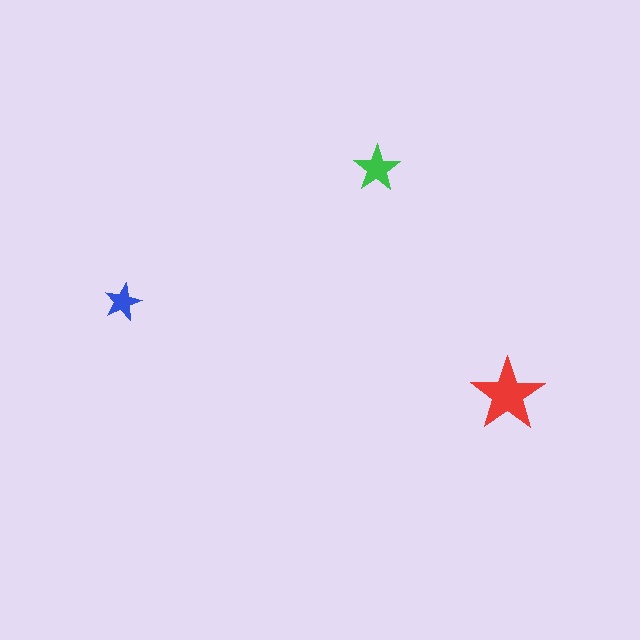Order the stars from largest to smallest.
the red one, the green one, the blue one.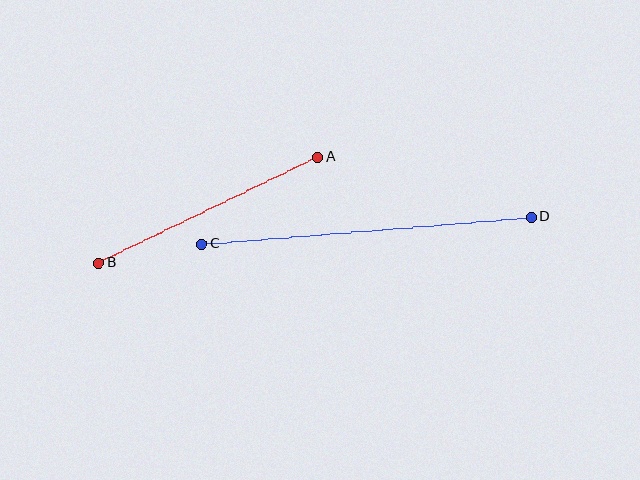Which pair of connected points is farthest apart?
Points C and D are farthest apart.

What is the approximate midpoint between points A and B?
The midpoint is at approximately (208, 210) pixels.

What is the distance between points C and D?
The distance is approximately 331 pixels.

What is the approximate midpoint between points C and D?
The midpoint is at approximately (367, 230) pixels.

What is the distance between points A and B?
The distance is approximately 243 pixels.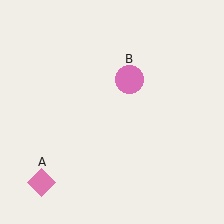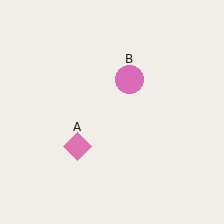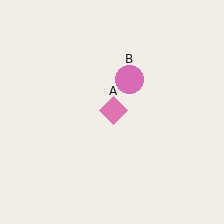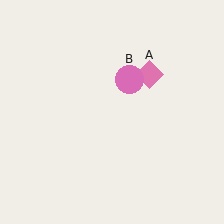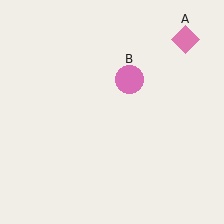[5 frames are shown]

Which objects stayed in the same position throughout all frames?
Pink circle (object B) remained stationary.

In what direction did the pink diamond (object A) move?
The pink diamond (object A) moved up and to the right.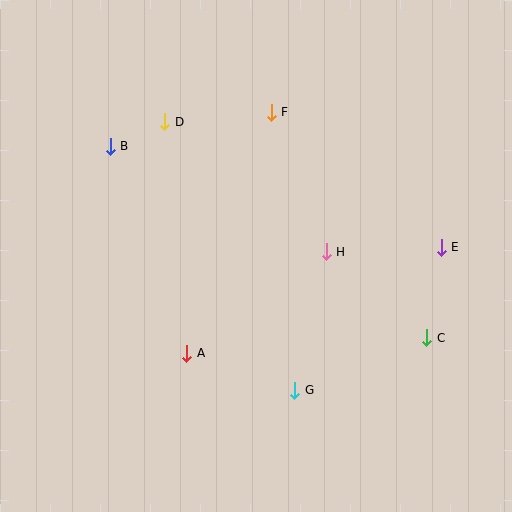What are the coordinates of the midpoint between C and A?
The midpoint between C and A is at (307, 345).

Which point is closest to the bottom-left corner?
Point A is closest to the bottom-left corner.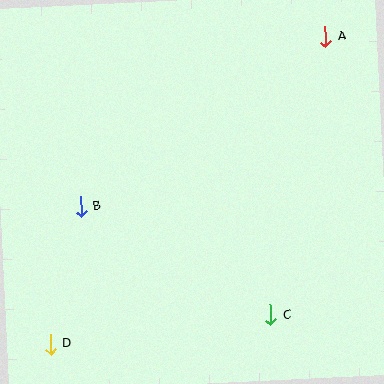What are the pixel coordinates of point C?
Point C is at (271, 315).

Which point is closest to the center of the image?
Point B at (81, 207) is closest to the center.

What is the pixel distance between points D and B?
The distance between D and B is 141 pixels.